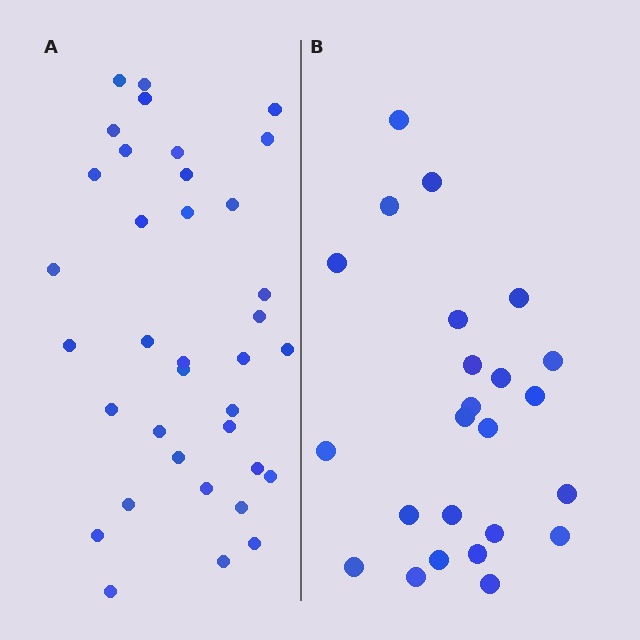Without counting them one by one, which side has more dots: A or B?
Region A (the left region) has more dots.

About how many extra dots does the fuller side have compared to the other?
Region A has roughly 12 or so more dots than region B.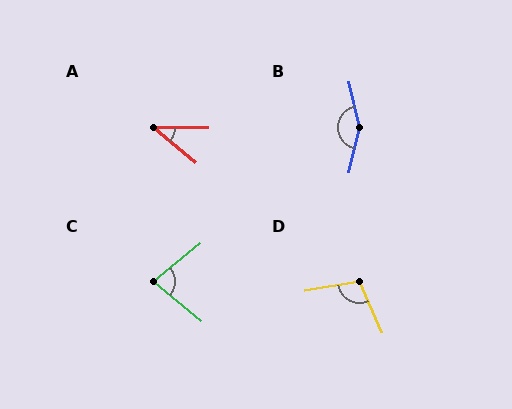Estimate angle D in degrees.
Approximately 105 degrees.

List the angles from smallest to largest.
A (39°), C (78°), D (105°), B (154°).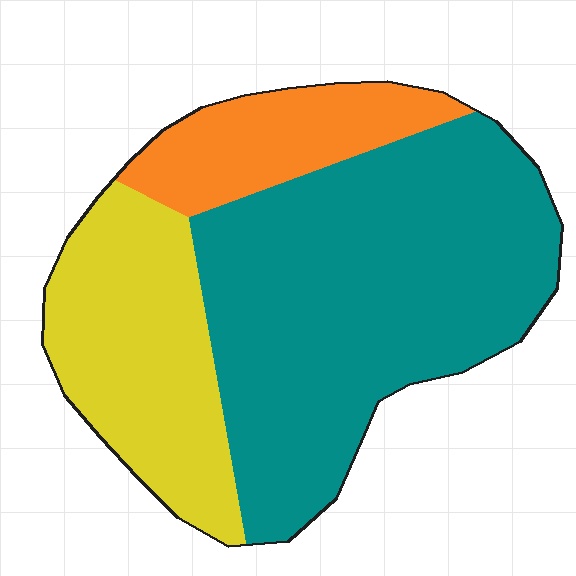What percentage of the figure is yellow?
Yellow takes up between a quarter and a half of the figure.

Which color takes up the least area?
Orange, at roughly 15%.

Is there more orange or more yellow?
Yellow.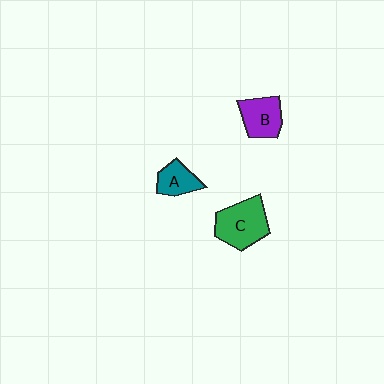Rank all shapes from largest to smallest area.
From largest to smallest: C (green), B (purple), A (teal).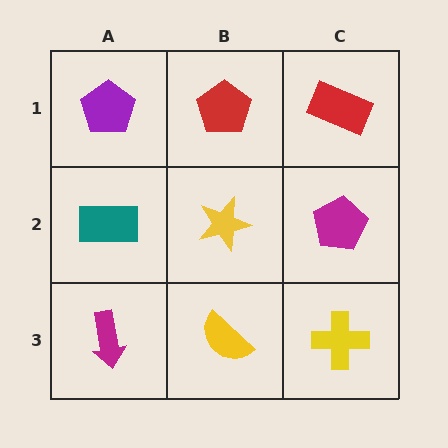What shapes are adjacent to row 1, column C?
A magenta pentagon (row 2, column C), a red pentagon (row 1, column B).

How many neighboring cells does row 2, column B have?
4.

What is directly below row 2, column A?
A magenta arrow.